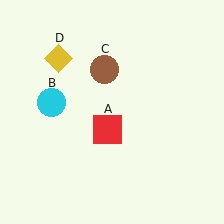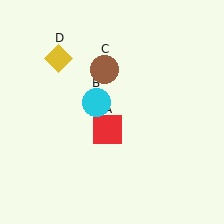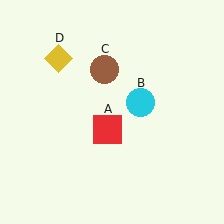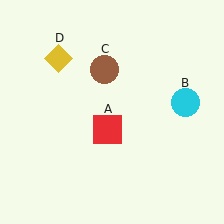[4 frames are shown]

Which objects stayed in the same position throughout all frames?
Red square (object A) and brown circle (object C) and yellow diamond (object D) remained stationary.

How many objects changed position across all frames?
1 object changed position: cyan circle (object B).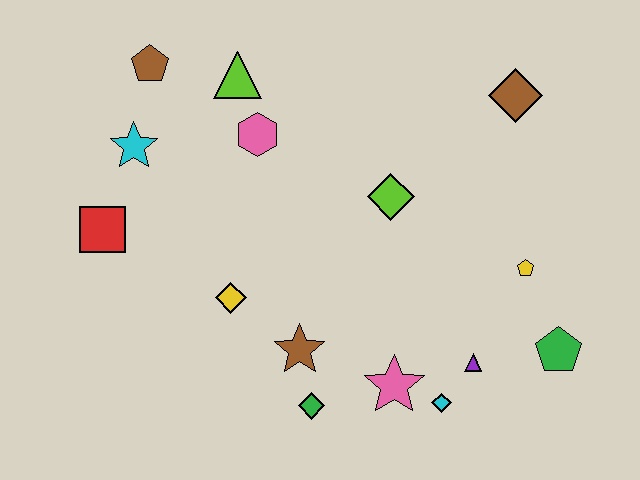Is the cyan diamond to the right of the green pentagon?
No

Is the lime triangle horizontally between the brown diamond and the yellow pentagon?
No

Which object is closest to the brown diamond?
The lime diamond is closest to the brown diamond.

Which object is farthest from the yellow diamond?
The brown diamond is farthest from the yellow diamond.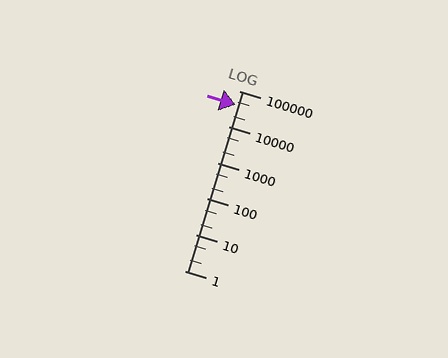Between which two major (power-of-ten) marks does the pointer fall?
The pointer is between 10000 and 100000.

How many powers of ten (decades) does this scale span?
The scale spans 5 decades, from 1 to 100000.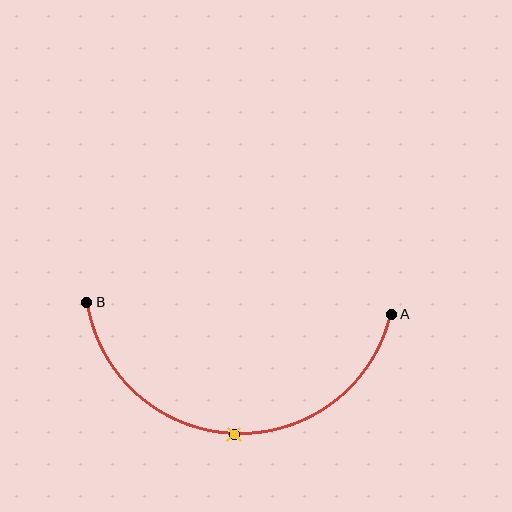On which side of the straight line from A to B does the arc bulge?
The arc bulges below the straight line connecting A and B.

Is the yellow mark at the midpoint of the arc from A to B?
Yes. The yellow mark lies on the arc at equal arc-length from both A and B — it is the arc midpoint.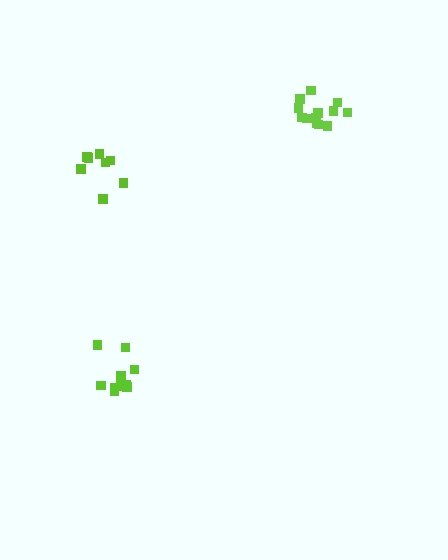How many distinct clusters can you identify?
There are 3 distinct clusters.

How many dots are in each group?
Group 1: 11 dots, Group 2: 8 dots, Group 3: 13 dots (32 total).